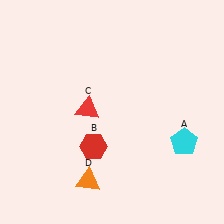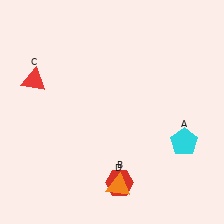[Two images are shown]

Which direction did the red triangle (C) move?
The red triangle (C) moved left.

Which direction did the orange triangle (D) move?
The orange triangle (D) moved right.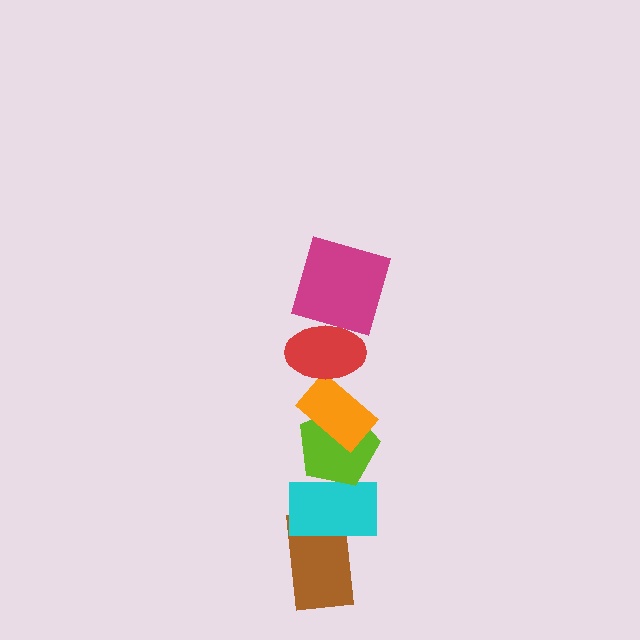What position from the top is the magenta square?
The magenta square is 1st from the top.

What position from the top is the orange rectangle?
The orange rectangle is 3rd from the top.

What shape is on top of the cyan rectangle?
The lime pentagon is on top of the cyan rectangle.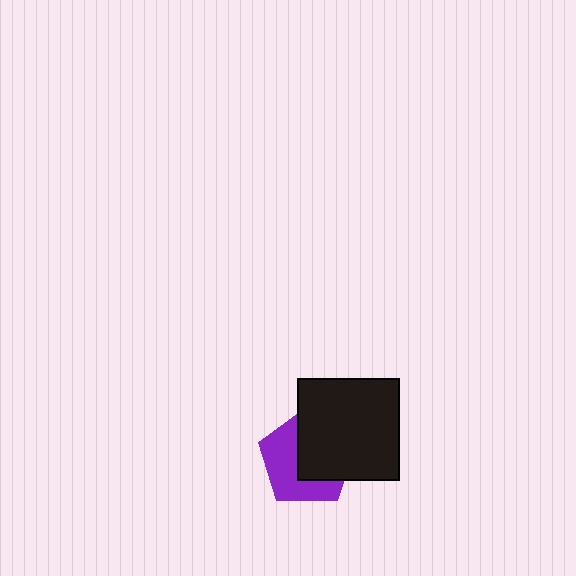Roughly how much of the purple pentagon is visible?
About half of it is visible (roughly 50%).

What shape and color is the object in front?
The object in front is a black square.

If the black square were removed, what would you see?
You would see the complete purple pentagon.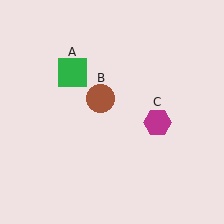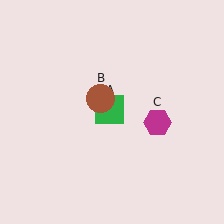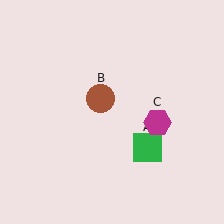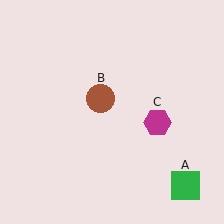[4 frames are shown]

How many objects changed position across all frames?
1 object changed position: green square (object A).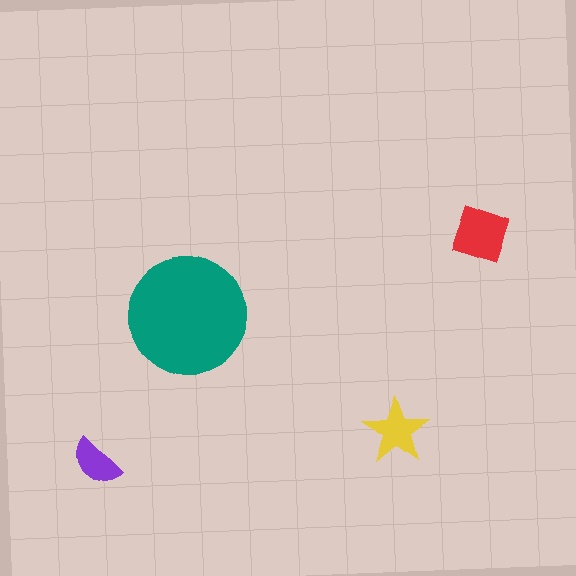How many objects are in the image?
There are 4 objects in the image.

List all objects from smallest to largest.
The purple semicircle, the yellow star, the red diamond, the teal circle.